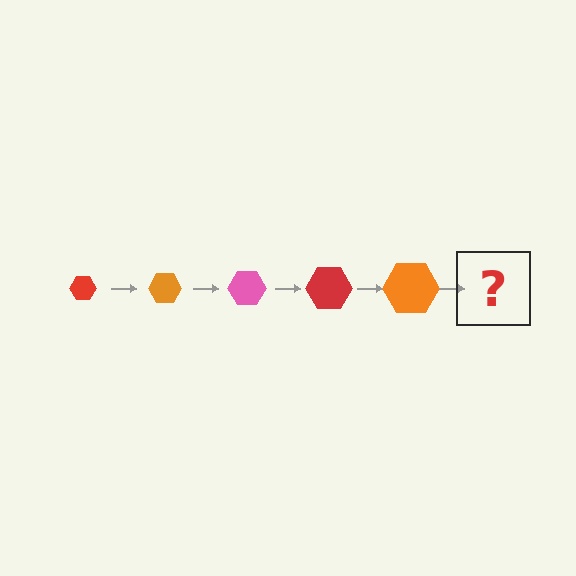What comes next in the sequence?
The next element should be a pink hexagon, larger than the previous one.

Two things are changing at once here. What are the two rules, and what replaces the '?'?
The two rules are that the hexagon grows larger each step and the color cycles through red, orange, and pink. The '?' should be a pink hexagon, larger than the previous one.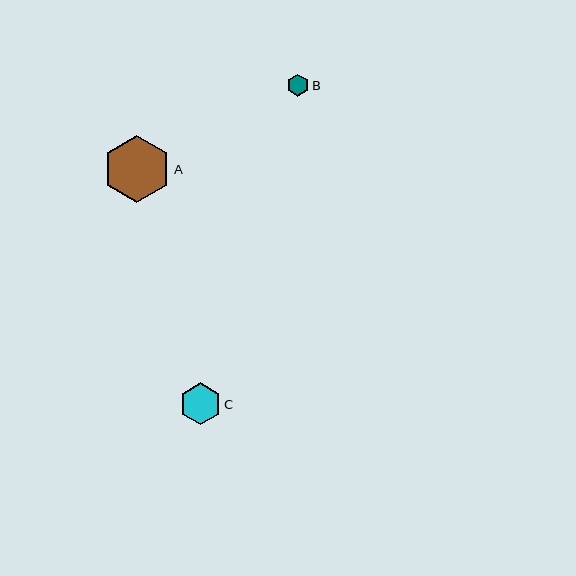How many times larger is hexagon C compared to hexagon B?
Hexagon C is approximately 1.9 times the size of hexagon B.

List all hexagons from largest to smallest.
From largest to smallest: A, C, B.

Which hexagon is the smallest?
Hexagon B is the smallest with a size of approximately 22 pixels.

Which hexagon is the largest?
Hexagon A is the largest with a size of approximately 67 pixels.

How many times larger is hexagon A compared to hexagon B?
Hexagon A is approximately 3.0 times the size of hexagon B.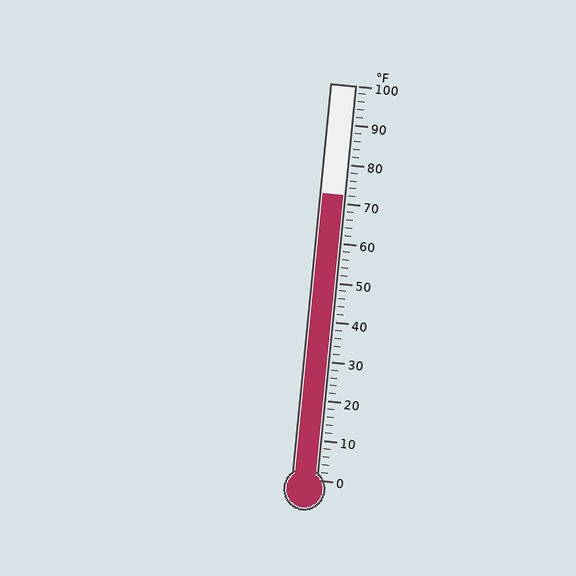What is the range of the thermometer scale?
The thermometer scale ranges from 0°F to 100°F.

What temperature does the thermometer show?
The thermometer shows approximately 72°F.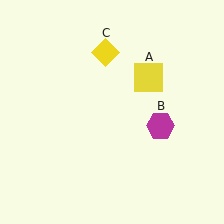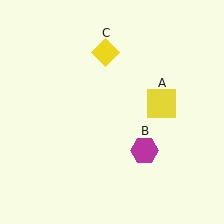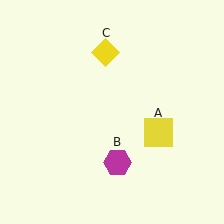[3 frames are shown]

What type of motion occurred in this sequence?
The yellow square (object A), magenta hexagon (object B) rotated clockwise around the center of the scene.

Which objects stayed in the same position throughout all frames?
Yellow diamond (object C) remained stationary.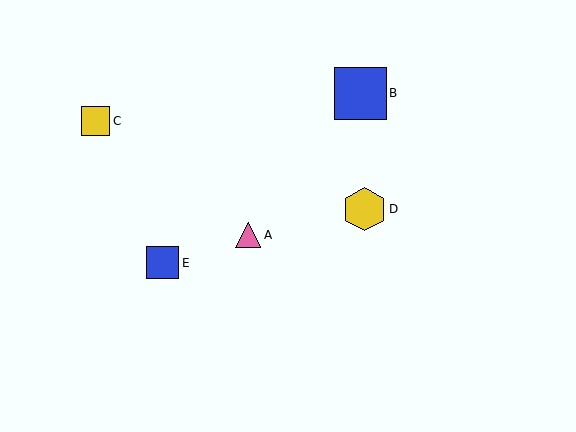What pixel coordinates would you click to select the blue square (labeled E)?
Click at (162, 263) to select the blue square E.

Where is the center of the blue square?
The center of the blue square is at (162, 263).